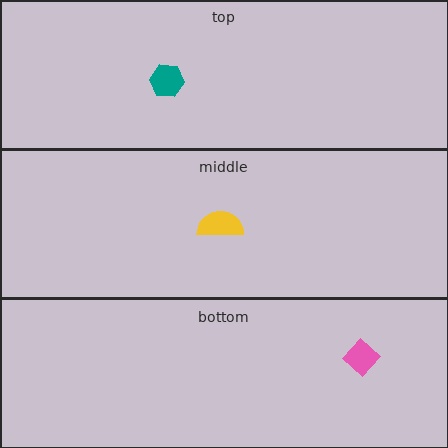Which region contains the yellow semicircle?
The middle region.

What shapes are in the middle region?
The yellow semicircle.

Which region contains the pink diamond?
The bottom region.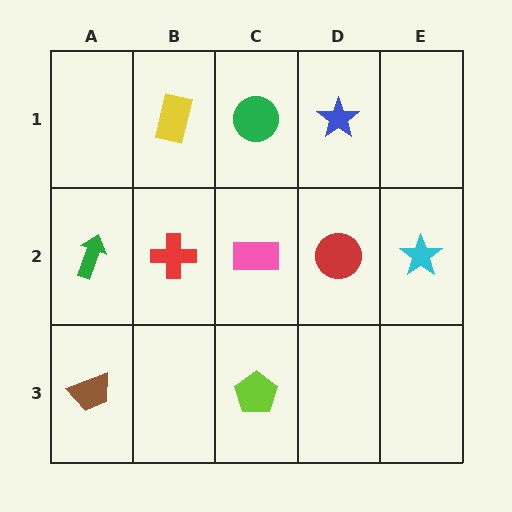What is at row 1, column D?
A blue star.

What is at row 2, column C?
A pink rectangle.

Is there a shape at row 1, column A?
No, that cell is empty.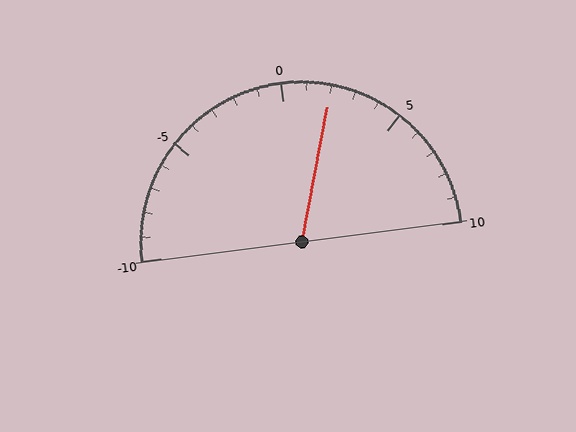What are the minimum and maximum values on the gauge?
The gauge ranges from -10 to 10.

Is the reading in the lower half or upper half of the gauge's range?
The reading is in the upper half of the range (-10 to 10).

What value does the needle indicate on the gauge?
The needle indicates approximately 2.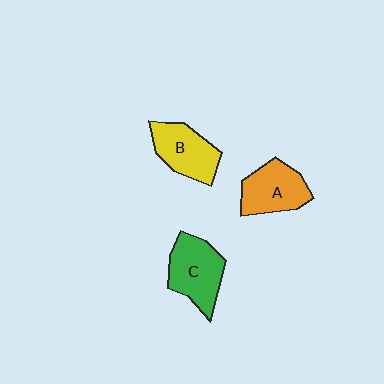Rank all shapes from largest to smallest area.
From largest to smallest: C (green), A (orange), B (yellow).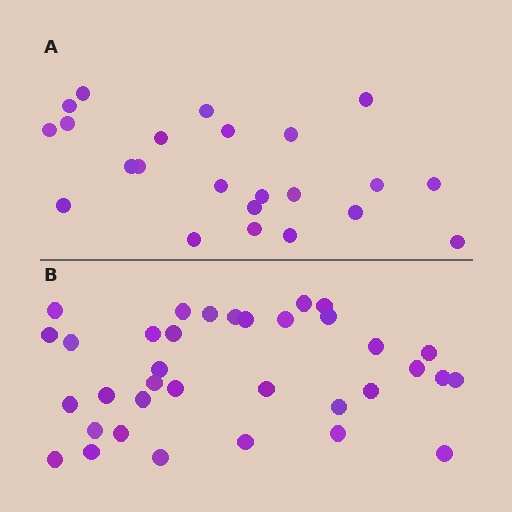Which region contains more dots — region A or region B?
Region B (the bottom region) has more dots.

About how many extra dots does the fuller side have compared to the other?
Region B has roughly 12 or so more dots than region A.